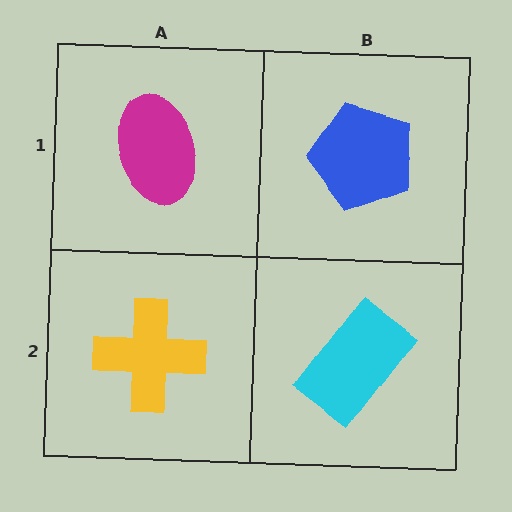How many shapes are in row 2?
2 shapes.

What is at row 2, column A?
A yellow cross.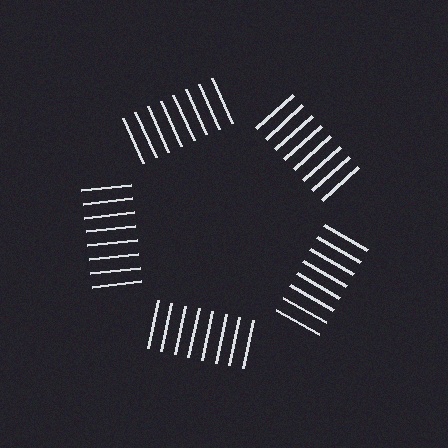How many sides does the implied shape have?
5 sides — the line-ends trace a pentagon.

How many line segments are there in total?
40 — 8 along each of the 5 edges.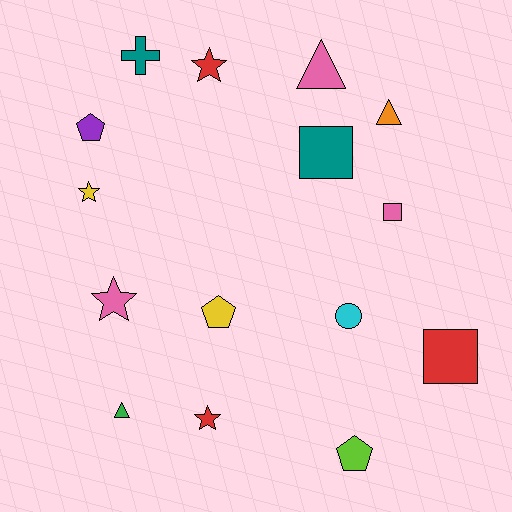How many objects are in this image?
There are 15 objects.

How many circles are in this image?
There is 1 circle.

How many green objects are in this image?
There is 1 green object.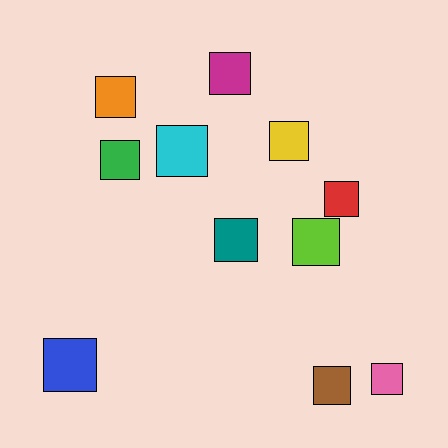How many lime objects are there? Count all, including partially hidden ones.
There is 1 lime object.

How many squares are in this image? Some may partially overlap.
There are 11 squares.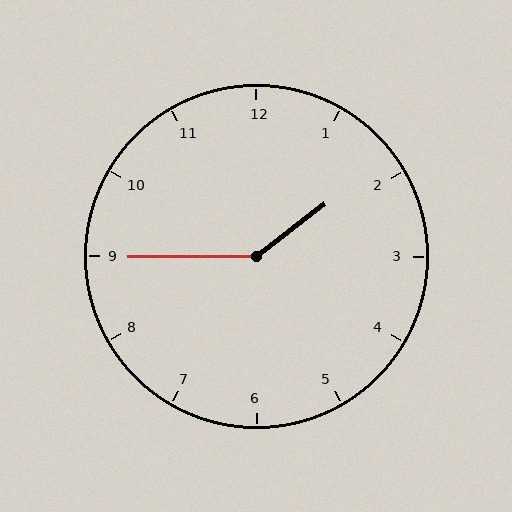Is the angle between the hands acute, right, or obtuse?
It is obtuse.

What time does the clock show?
1:45.